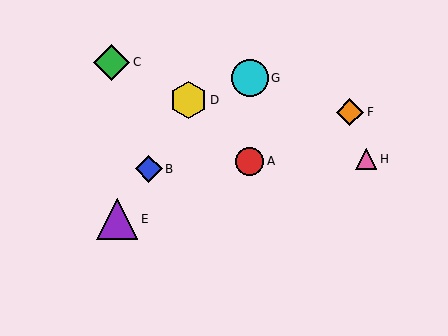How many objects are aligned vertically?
2 objects (A, G) are aligned vertically.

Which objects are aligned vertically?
Objects A, G are aligned vertically.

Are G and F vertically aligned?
No, G is at x≈250 and F is at x≈350.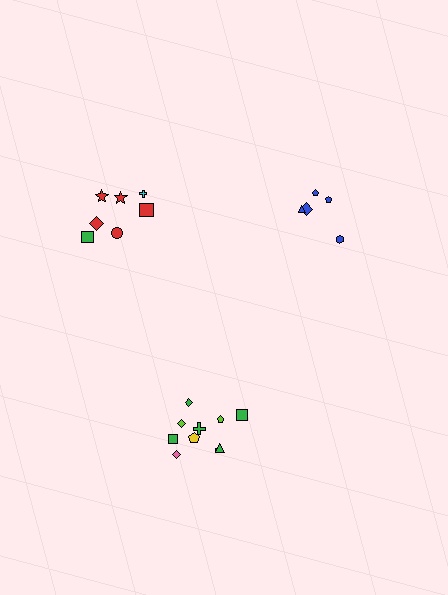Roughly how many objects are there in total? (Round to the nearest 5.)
Roughly 20 objects in total.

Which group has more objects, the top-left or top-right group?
The top-left group.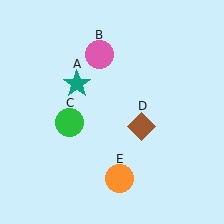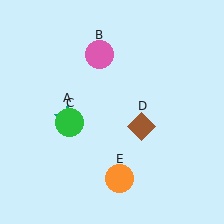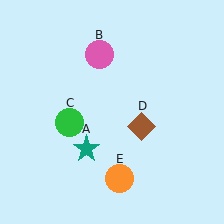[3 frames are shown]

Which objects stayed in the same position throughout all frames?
Pink circle (object B) and green circle (object C) and brown diamond (object D) and orange circle (object E) remained stationary.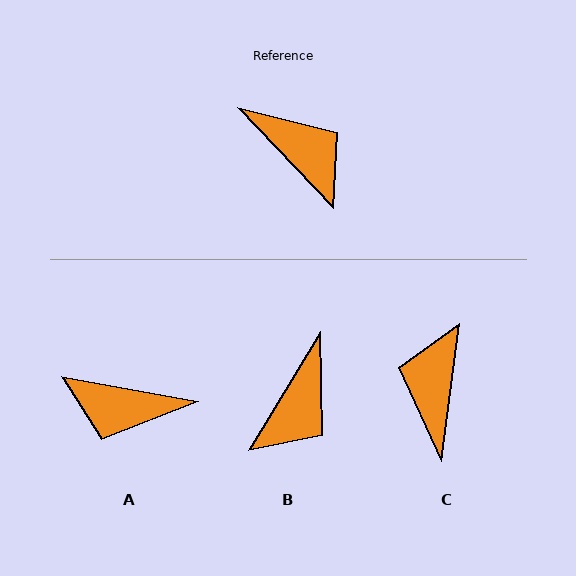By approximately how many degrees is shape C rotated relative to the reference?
Approximately 129 degrees counter-clockwise.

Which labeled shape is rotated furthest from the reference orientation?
A, about 144 degrees away.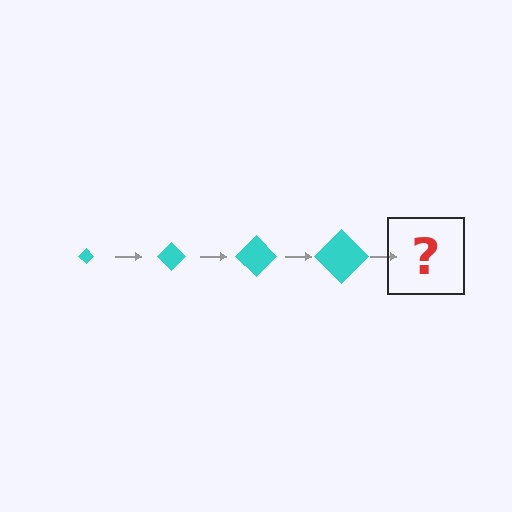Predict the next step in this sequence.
The next step is a cyan diamond, larger than the previous one.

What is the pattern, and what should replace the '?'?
The pattern is that the diamond gets progressively larger each step. The '?' should be a cyan diamond, larger than the previous one.